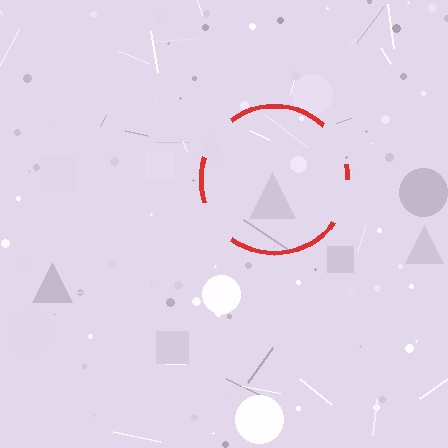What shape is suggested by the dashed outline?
The dashed outline suggests a circle.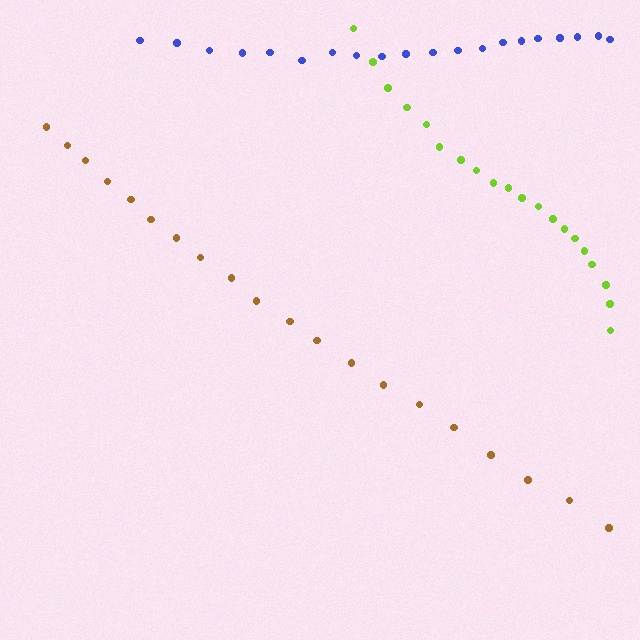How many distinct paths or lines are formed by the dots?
There are 3 distinct paths.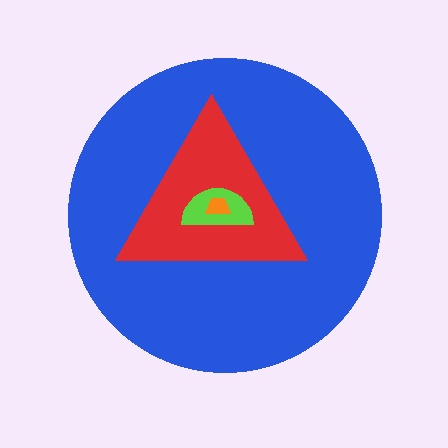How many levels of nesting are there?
4.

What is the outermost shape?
The blue circle.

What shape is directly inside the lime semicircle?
The orange trapezoid.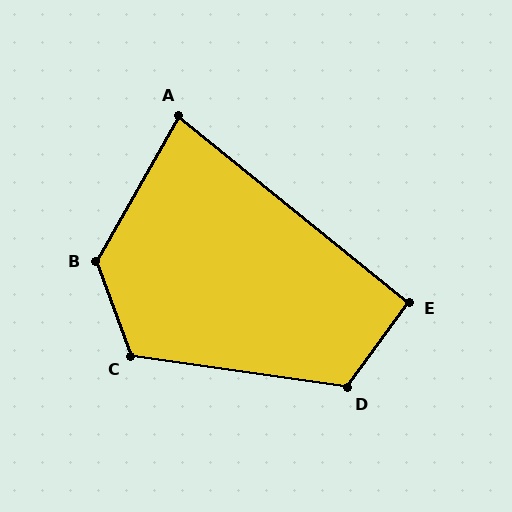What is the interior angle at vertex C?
Approximately 118 degrees (obtuse).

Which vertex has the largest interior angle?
B, at approximately 130 degrees.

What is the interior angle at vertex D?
Approximately 118 degrees (obtuse).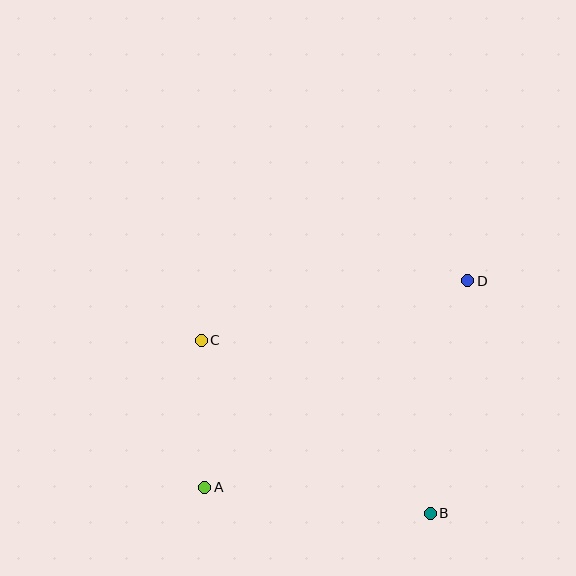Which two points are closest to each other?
Points A and C are closest to each other.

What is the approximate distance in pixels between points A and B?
The distance between A and B is approximately 227 pixels.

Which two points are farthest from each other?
Points A and D are farthest from each other.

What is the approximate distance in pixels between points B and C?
The distance between B and C is approximately 287 pixels.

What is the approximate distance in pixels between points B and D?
The distance between B and D is approximately 236 pixels.